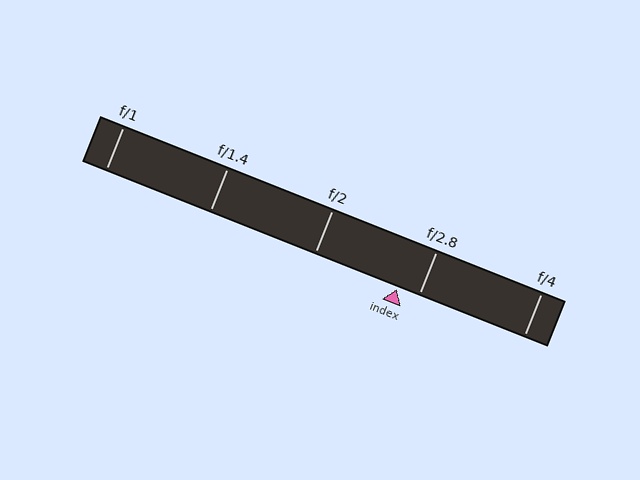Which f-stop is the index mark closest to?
The index mark is closest to f/2.8.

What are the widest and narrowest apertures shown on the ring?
The widest aperture shown is f/1 and the narrowest is f/4.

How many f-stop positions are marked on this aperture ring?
There are 5 f-stop positions marked.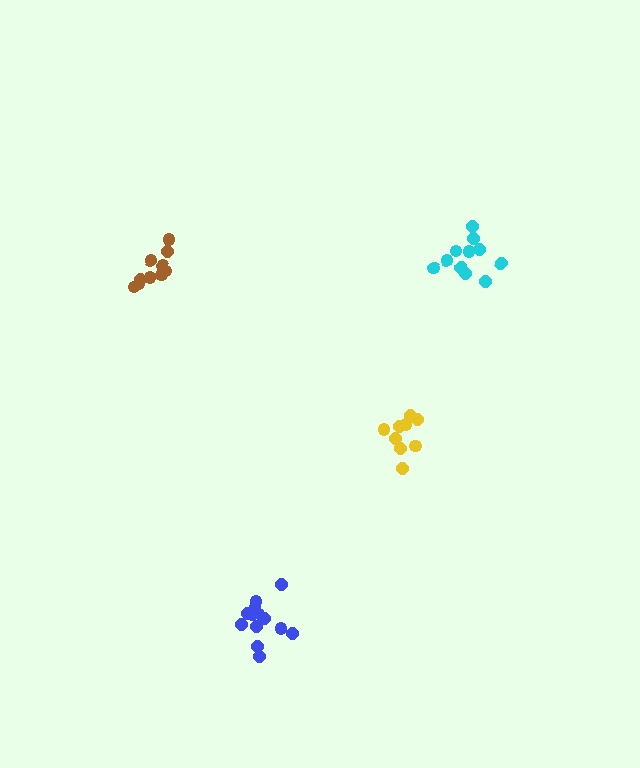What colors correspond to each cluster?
The clusters are colored: cyan, yellow, blue, brown.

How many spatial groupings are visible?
There are 4 spatial groupings.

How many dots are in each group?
Group 1: 11 dots, Group 2: 9 dots, Group 3: 13 dots, Group 4: 10 dots (43 total).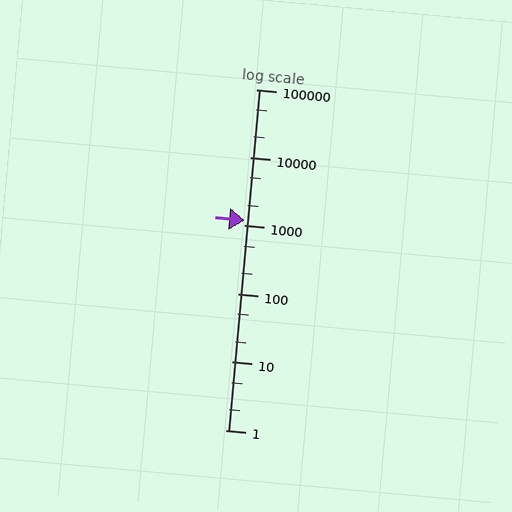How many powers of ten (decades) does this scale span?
The scale spans 5 decades, from 1 to 100000.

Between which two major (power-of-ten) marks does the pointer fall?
The pointer is between 1000 and 10000.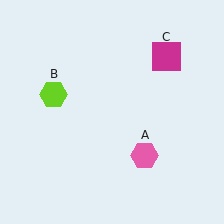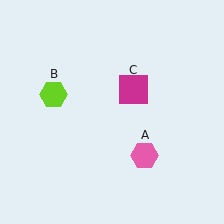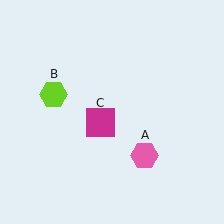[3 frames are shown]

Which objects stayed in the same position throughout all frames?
Pink hexagon (object A) and lime hexagon (object B) remained stationary.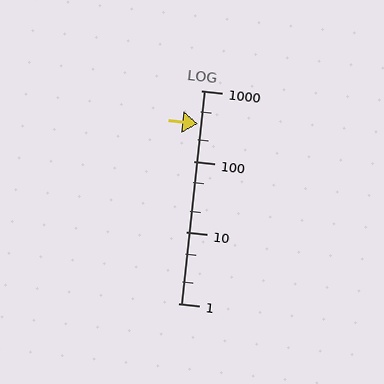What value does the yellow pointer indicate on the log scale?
The pointer indicates approximately 340.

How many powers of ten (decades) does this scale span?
The scale spans 3 decades, from 1 to 1000.